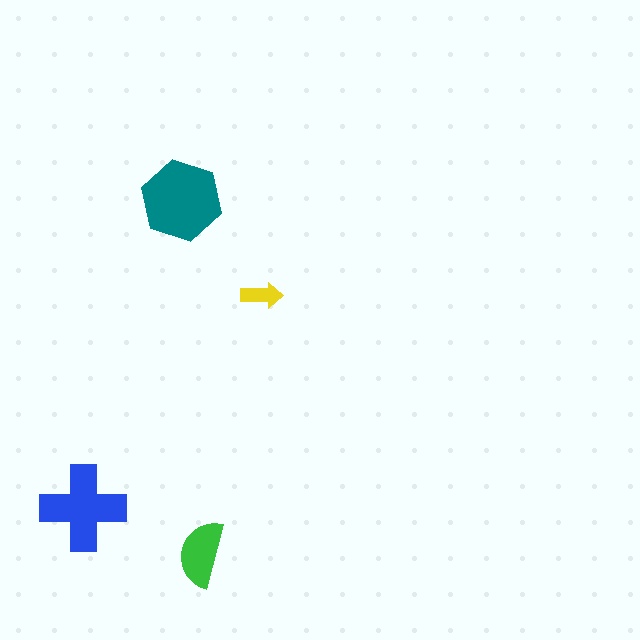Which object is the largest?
The teal hexagon.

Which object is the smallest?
The yellow arrow.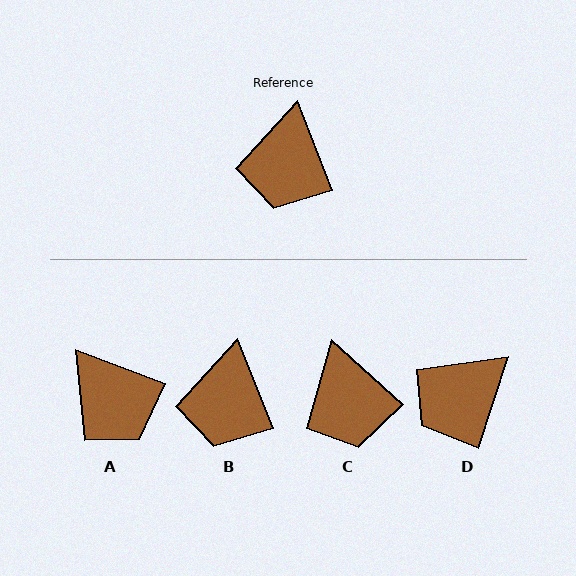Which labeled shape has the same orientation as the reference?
B.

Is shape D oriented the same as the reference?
No, it is off by about 39 degrees.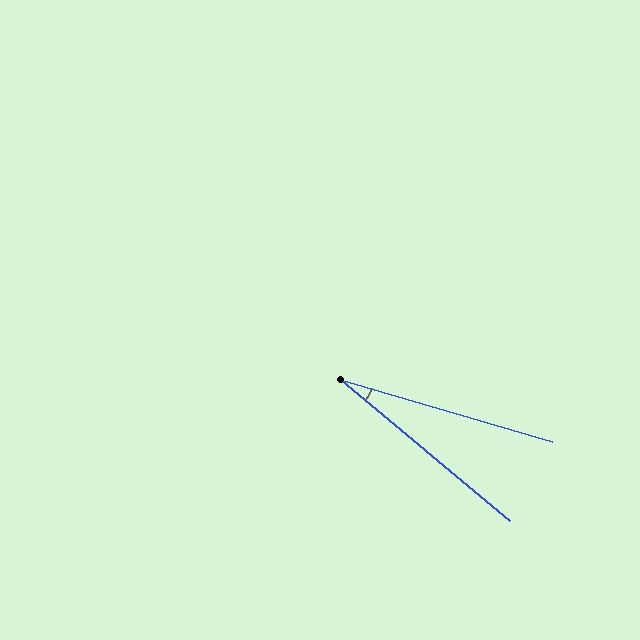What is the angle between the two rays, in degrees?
Approximately 24 degrees.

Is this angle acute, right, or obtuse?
It is acute.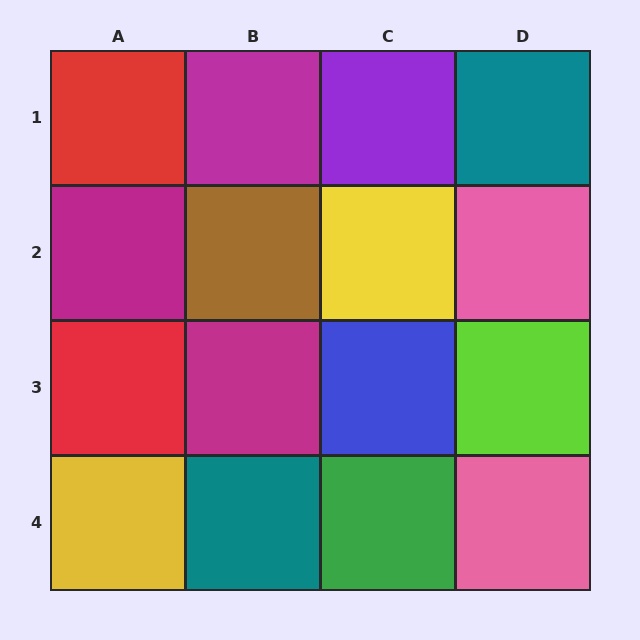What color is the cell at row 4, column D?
Pink.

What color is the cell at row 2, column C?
Yellow.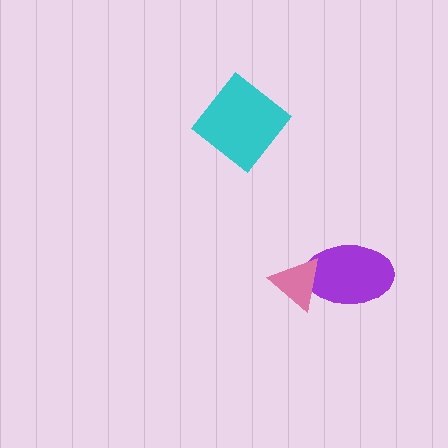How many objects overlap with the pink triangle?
1 object overlaps with the pink triangle.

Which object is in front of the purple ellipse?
The pink triangle is in front of the purple ellipse.